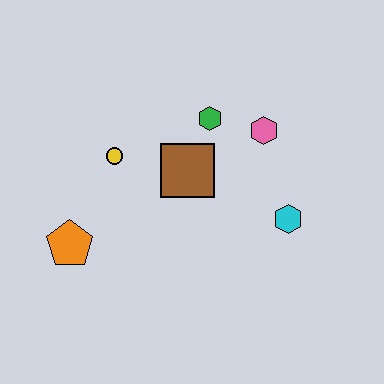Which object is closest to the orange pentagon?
The yellow circle is closest to the orange pentagon.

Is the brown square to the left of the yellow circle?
No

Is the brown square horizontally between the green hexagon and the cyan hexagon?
No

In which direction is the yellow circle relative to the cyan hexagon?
The yellow circle is to the left of the cyan hexagon.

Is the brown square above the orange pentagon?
Yes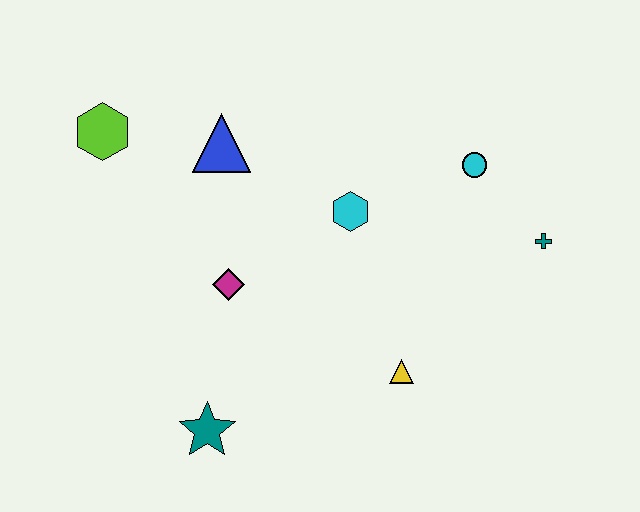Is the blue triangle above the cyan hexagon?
Yes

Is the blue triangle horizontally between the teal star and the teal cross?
Yes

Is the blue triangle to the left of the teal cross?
Yes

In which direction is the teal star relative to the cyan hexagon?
The teal star is below the cyan hexagon.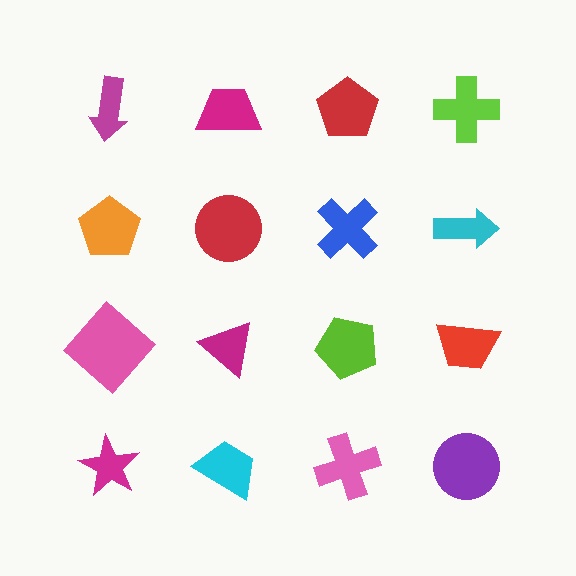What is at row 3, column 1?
A pink diamond.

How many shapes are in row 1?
4 shapes.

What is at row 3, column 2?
A magenta triangle.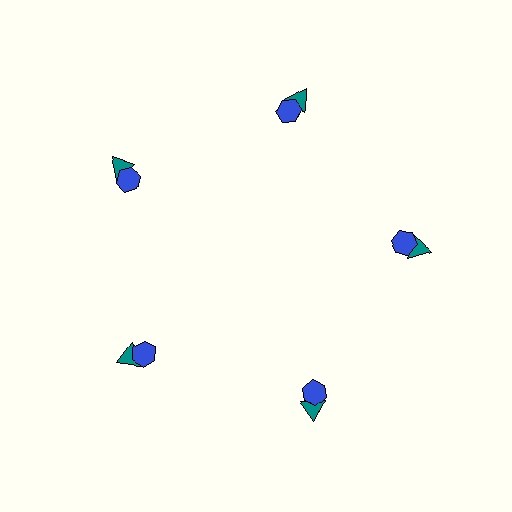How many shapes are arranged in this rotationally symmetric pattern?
There are 10 shapes, arranged in 5 groups of 2.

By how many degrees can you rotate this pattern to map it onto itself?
The pattern maps onto itself every 72 degrees of rotation.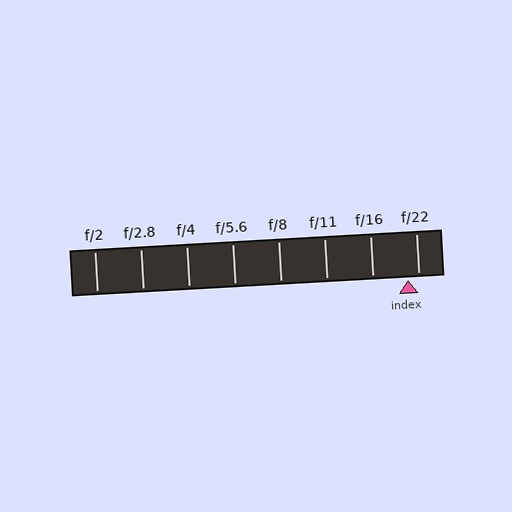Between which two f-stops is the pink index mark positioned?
The index mark is between f/16 and f/22.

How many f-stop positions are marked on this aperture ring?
There are 8 f-stop positions marked.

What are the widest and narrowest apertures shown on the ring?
The widest aperture shown is f/2 and the narrowest is f/22.